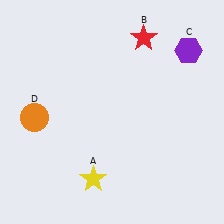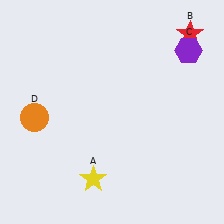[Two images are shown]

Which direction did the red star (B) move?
The red star (B) moved right.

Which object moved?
The red star (B) moved right.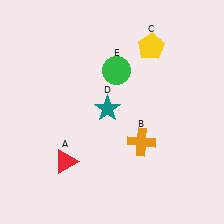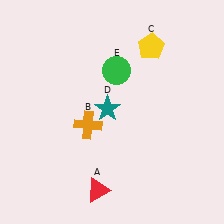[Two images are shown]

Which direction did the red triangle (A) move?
The red triangle (A) moved right.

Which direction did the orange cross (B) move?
The orange cross (B) moved left.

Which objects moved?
The objects that moved are: the red triangle (A), the orange cross (B).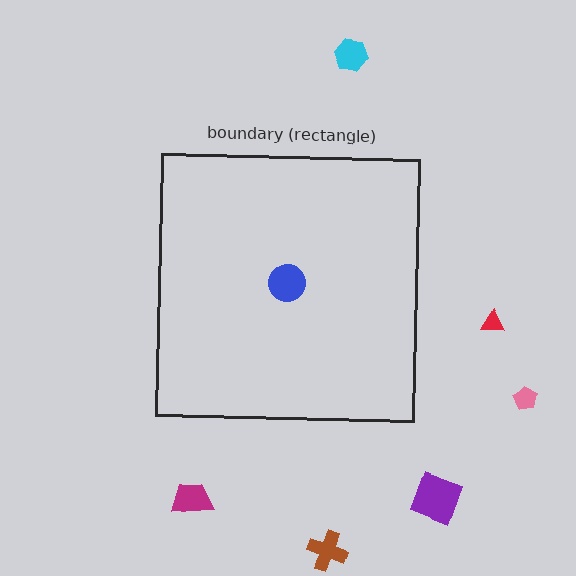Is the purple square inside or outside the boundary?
Outside.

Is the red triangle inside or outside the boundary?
Outside.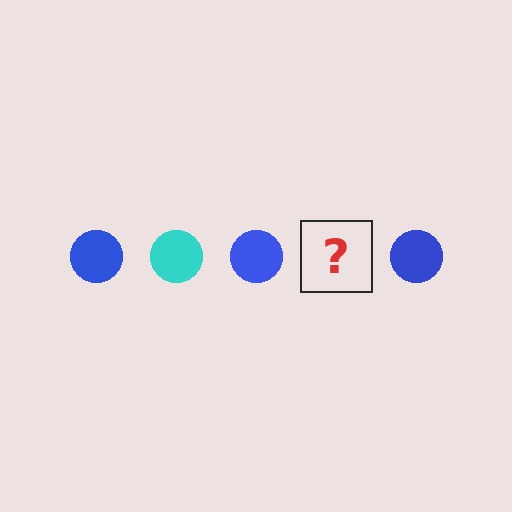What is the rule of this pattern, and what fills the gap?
The rule is that the pattern cycles through blue, cyan circles. The gap should be filled with a cyan circle.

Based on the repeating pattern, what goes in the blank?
The blank should be a cyan circle.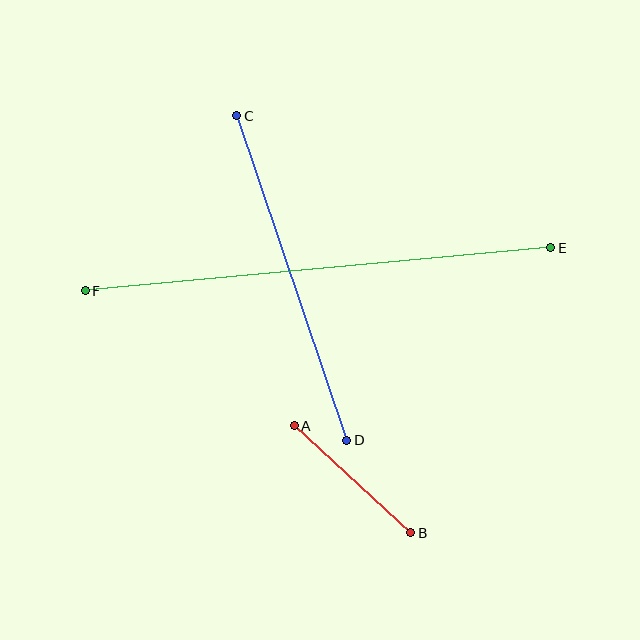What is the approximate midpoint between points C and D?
The midpoint is at approximately (292, 278) pixels.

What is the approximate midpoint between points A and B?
The midpoint is at approximately (352, 479) pixels.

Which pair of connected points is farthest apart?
Points E and F are farthest apart.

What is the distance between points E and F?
The distance is approximately 468 pixels.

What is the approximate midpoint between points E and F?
The midpoint is at approximately (318, 269) pixels.